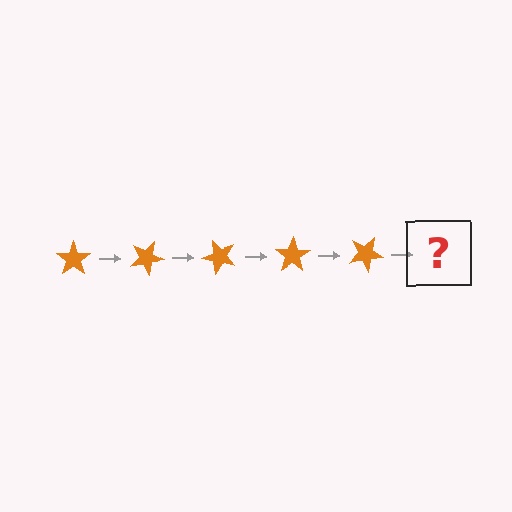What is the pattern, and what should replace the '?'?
The pattern is that the star rotates 25 degrees each step. The '?' should be an orange star rotated 125 degrees.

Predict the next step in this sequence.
The next step is an orange star rotated 125 degrees.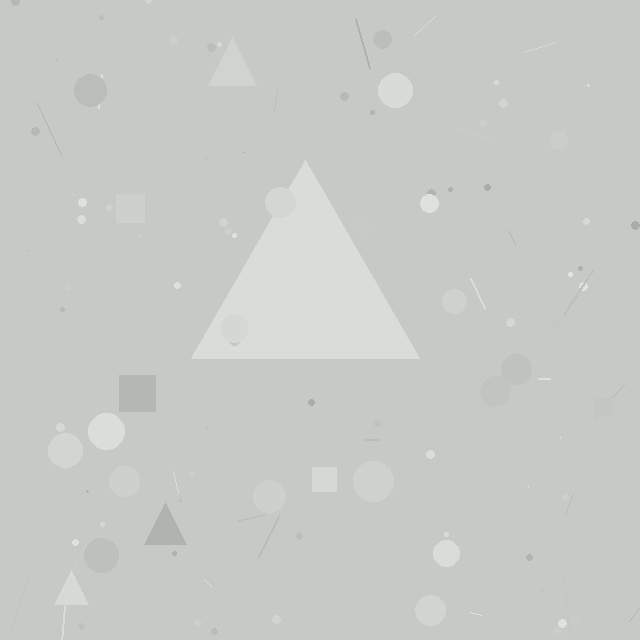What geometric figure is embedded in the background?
A triangle is embedded in the background.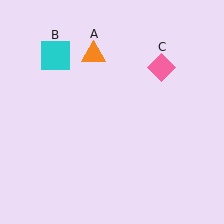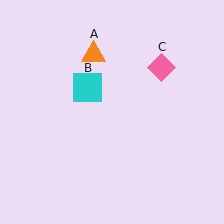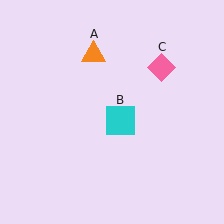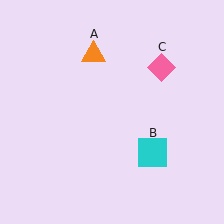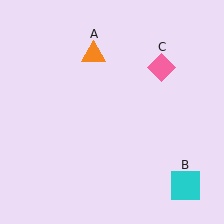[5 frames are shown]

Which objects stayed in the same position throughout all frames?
Orange triangle (object A) and pink diamond (object C) remained stationary.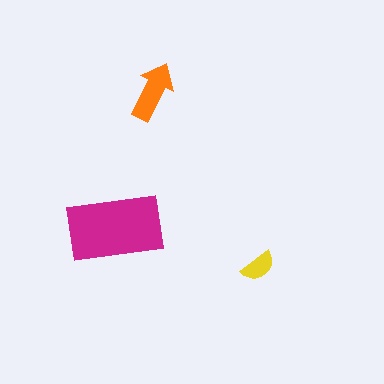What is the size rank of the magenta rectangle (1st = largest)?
1st.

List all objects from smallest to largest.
The yellow semicircle, the orange arrow, the magenta rectangle.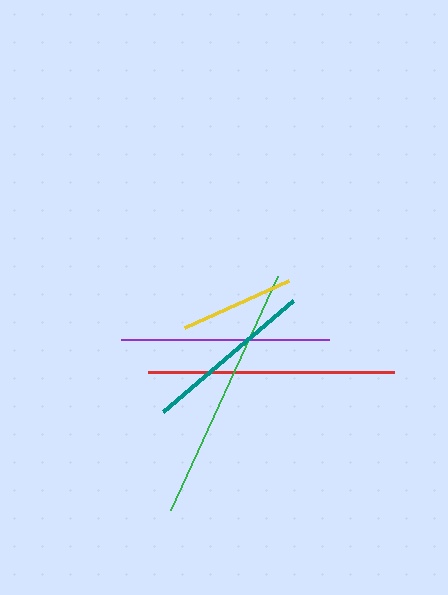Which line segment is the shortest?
The yellow line is the shortest at approximately 114 pixels.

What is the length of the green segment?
The green segment is approximately 257 pixels long.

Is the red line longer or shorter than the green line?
The green line is longer than the red line.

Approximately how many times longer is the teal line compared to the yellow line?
The teal line is approximately 1.5 times the length of the yellow line.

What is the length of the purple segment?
The purple segment is approximately 207 pixels long.